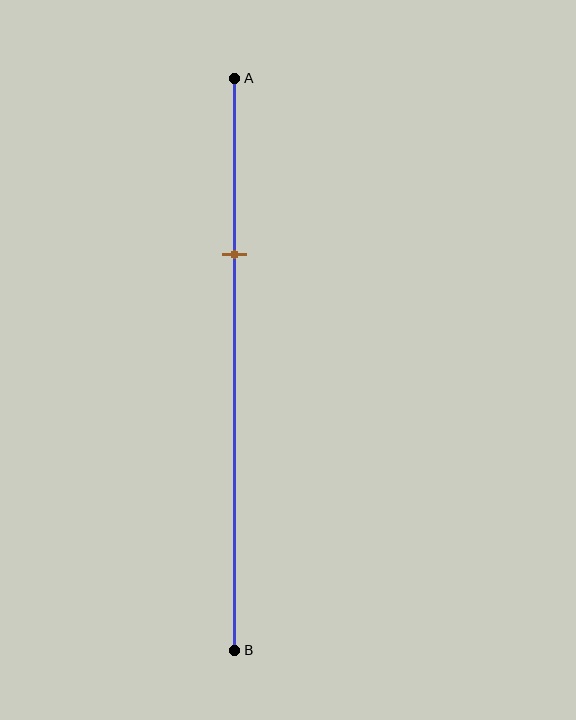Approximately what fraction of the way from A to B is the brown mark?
The brown mark is approximately 30% of the way from A to B.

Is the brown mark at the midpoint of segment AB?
No, the mark is at about 30% from A, not at the 50% midpoint.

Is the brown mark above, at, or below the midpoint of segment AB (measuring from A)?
The brown mark is above the midpoint of segment AB.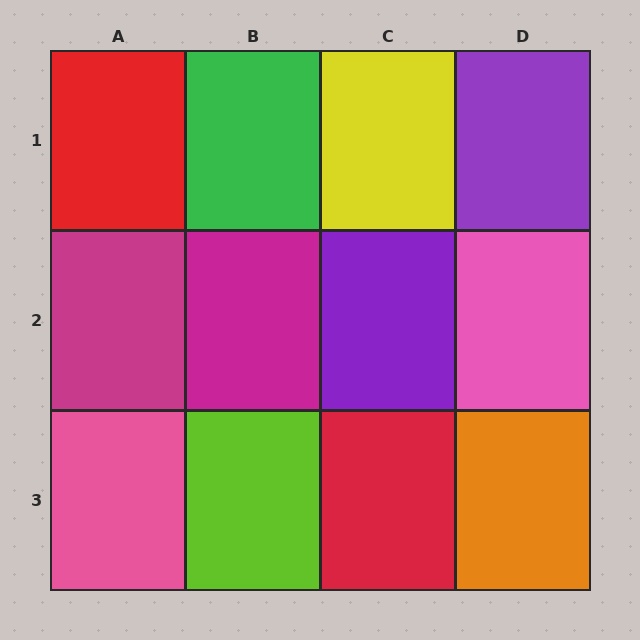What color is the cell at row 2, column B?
Magenta.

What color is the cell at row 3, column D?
Orange.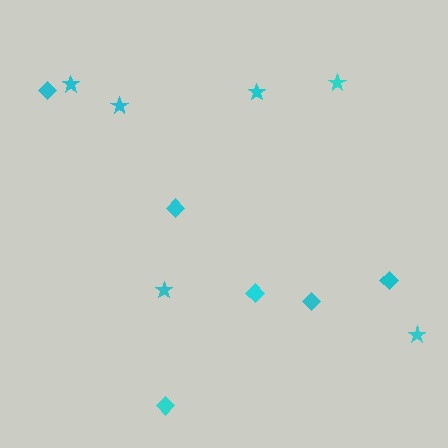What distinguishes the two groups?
There are 2 groups: one group of diamonds (6) and one group of stars (6).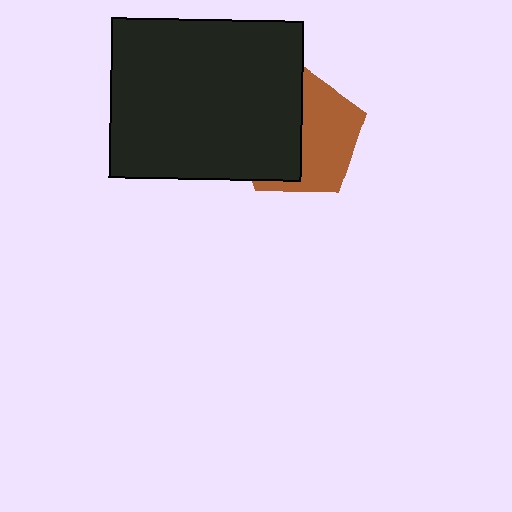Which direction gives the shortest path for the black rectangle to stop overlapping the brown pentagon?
Moving left gives the shortest separation.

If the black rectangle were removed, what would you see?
You would see the complete brown pentagon.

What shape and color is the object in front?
The object in front is a black rectangle.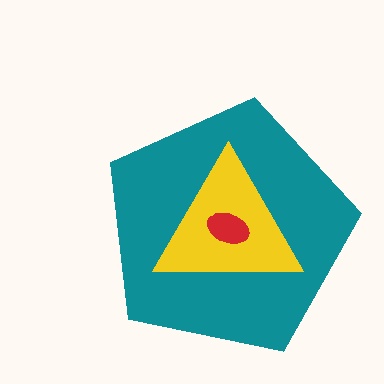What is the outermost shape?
The teal pentagon.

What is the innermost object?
The red ellipse.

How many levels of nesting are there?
3.